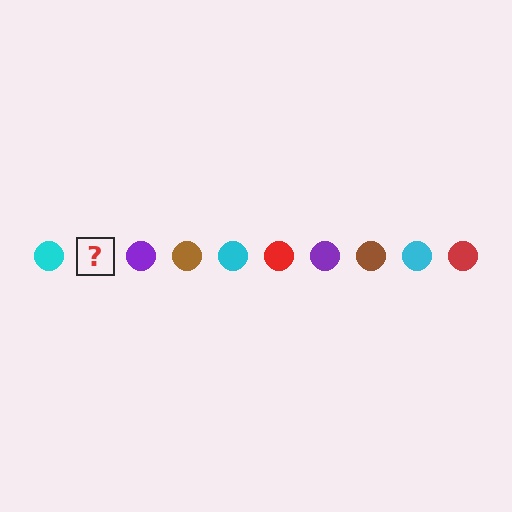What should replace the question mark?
The question mark should be replaced with a red circle.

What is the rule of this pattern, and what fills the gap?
The rule is that the pattern cycles through cyan, red, purple, brown circles. The gap should be filled with a red circle.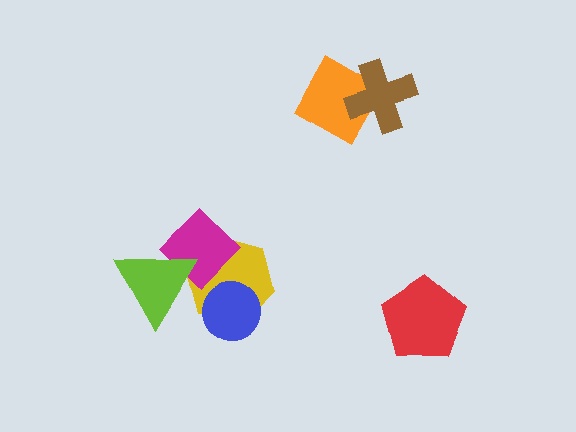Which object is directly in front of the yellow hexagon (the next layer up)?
The blue circle is directly in front of the yellow hexagon.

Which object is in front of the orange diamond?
The brown cross is in front of the orange diamond.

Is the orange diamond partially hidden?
Yes, it is partially covered by another shape.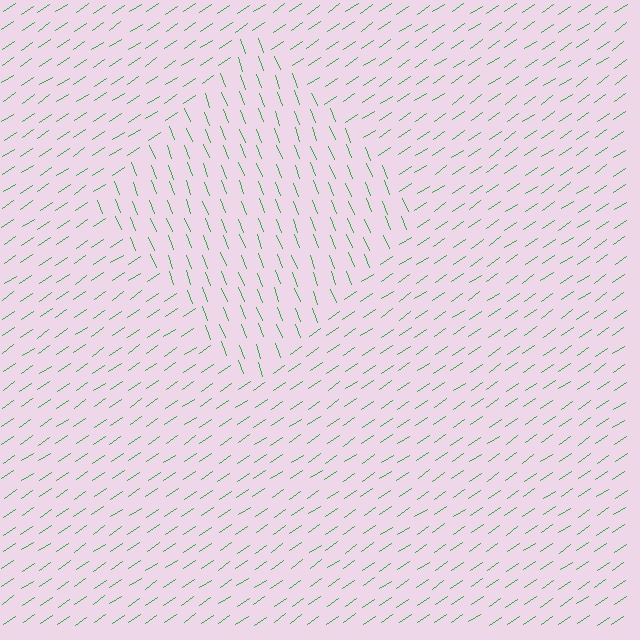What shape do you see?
I see a diamond.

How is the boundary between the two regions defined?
The boundary is defined purely by a change in line orientation (approximately 77 degrees difference). All lines are the same color and thickness.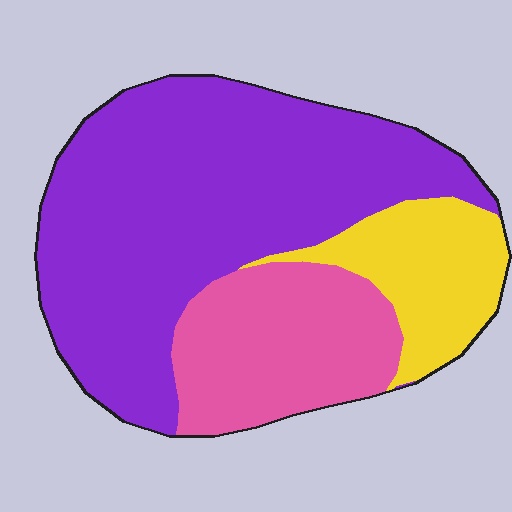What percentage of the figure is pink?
Pink takes up between a sixth and a third of the figure.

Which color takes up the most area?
Purple, at roughly 60%.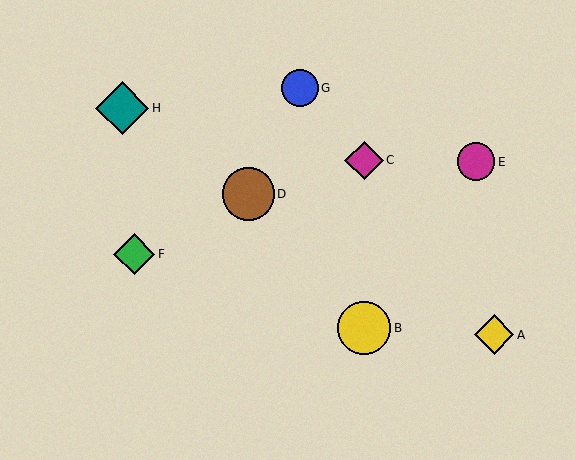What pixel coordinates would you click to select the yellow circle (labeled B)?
Click at (364, 328) to select the yellow circle B.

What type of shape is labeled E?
Shape E is a magenta circle.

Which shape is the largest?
The teal diamond (labeled H) is the largest.